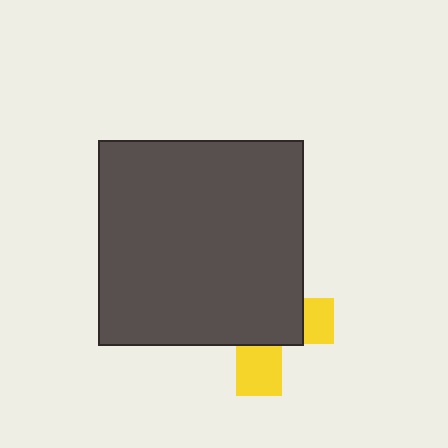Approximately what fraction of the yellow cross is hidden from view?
Roughly 69% of the yellow cross is hidden behind the dark gray square.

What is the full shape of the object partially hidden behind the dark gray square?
The partially hidden object is a yellow cross.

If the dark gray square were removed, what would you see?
You would see the complete yellow cross.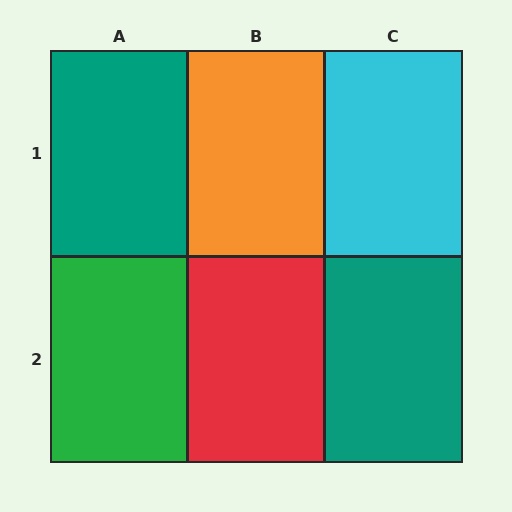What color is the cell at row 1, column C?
Cyan.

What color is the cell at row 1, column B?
Orange.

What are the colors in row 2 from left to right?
Green, red, teal.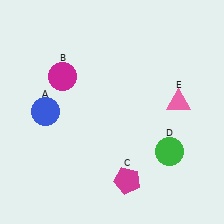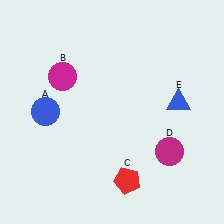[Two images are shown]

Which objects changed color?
C changed from magenta to red. D changed from green to magenta. E changed from pink to blue.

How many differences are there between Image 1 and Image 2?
There are 3 differences between the two images.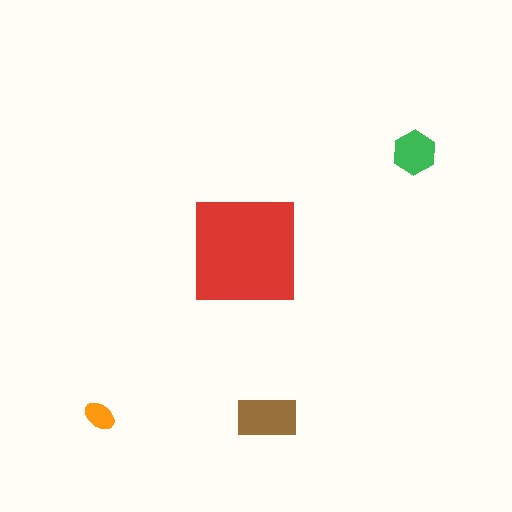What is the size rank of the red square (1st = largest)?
1st.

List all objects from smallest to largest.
The orange ellipse, the green hexagon, the brown rectangle, the red square.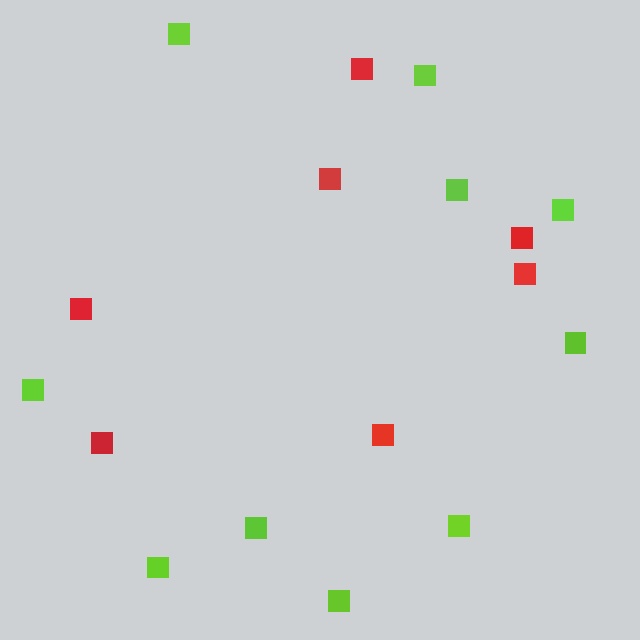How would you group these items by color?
There are 2 groups: one group of red squares (7) and one group of lime squares (10).